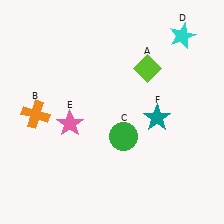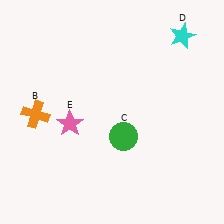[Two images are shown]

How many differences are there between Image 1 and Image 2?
There are 2 differences between the two images.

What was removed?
The teal star (F), the lime diamond (A) were removed in Image 2.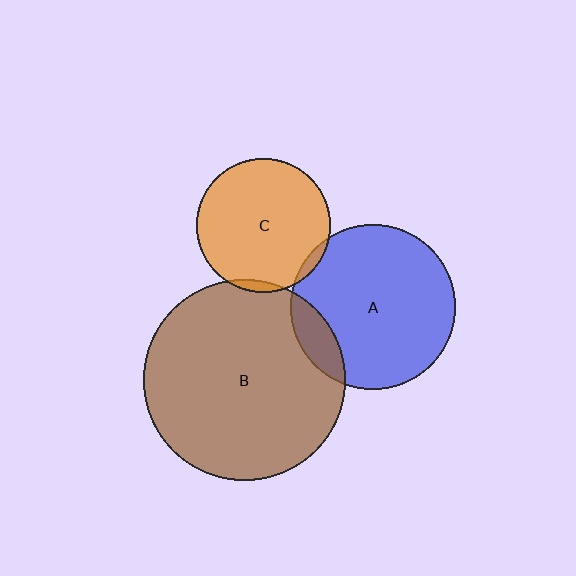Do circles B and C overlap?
Yes.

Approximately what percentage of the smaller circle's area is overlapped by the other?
Approximately 5%.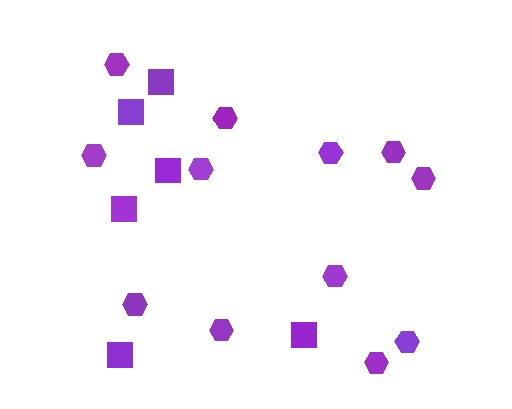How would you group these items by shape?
There are 2 groups: one group of squares (6) and one group of hexagons (12).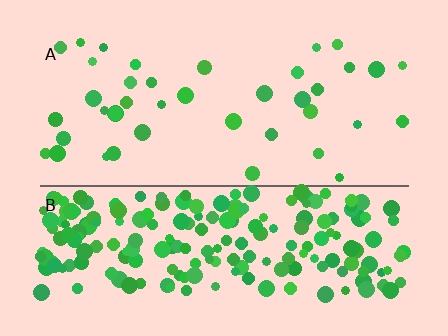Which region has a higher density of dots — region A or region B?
B (the bottom).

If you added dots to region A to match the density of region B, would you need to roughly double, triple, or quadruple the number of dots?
Approximately quadruple.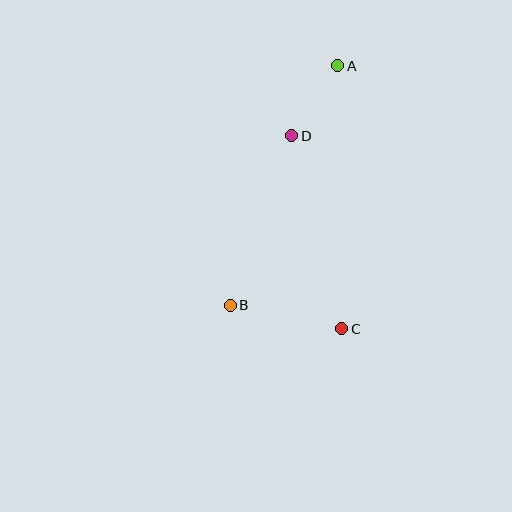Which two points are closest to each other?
Points A and D are closest to each other.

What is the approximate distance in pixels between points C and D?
The distance between C and D is approximately 200 pixels.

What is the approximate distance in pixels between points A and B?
The distance between A and B is approximately 263 pixels.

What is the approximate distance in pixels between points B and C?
The distance between B and C is approximately 114 pixels.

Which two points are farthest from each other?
Points A and C are farthest from each other.